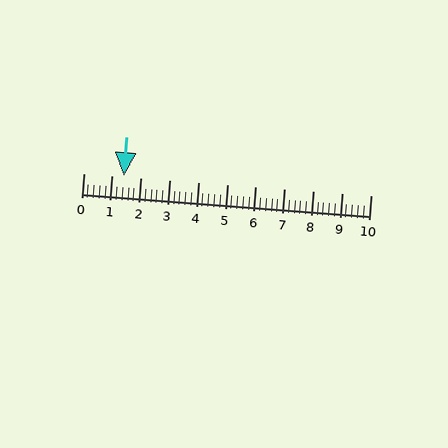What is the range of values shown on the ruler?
The ruler shows values from 0 to 10.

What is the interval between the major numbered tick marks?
The major tick marks are spaced 1 units apart.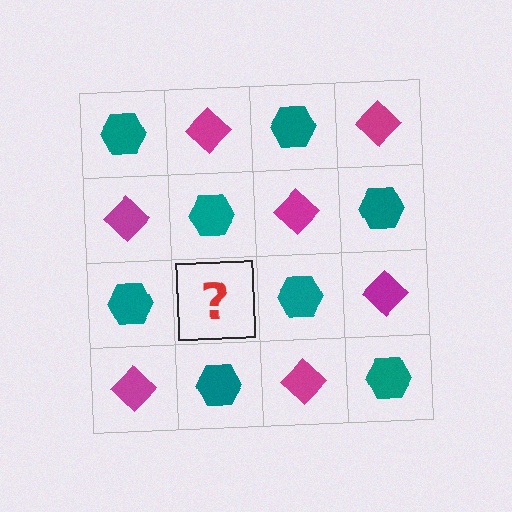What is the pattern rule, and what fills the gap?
The rule is that it alternates teal hexagon and magenta diamond in a checkerboard pattern. The gap should be filled with a magenta diamond.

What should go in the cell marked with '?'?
The missing cell should contain a magenta diamond.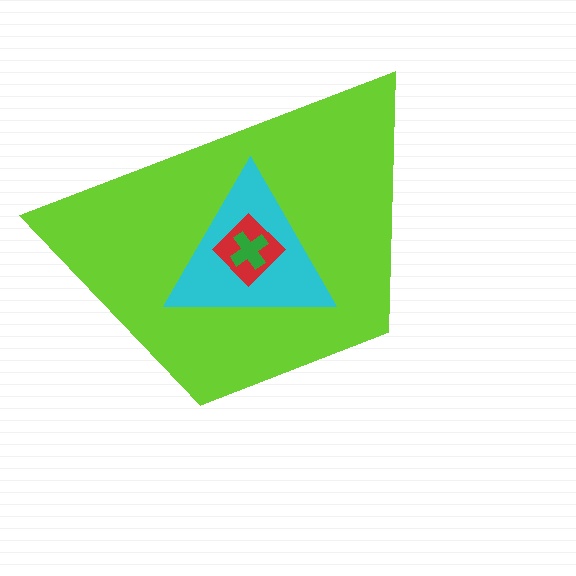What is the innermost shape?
The green cross.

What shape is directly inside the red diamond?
The green cross.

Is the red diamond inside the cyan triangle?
Yes.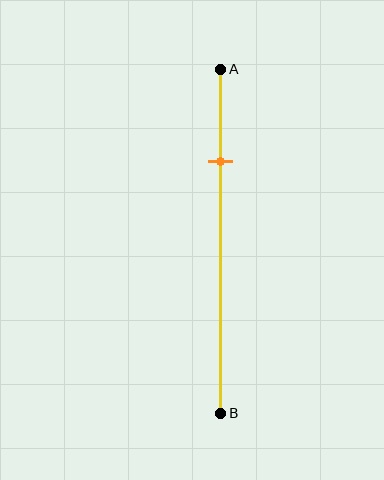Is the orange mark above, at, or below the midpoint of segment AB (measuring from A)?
The orange mark is above the midpoint of segment AB.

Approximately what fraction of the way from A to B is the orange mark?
The orange mark is approximately 25% of the way from A to B.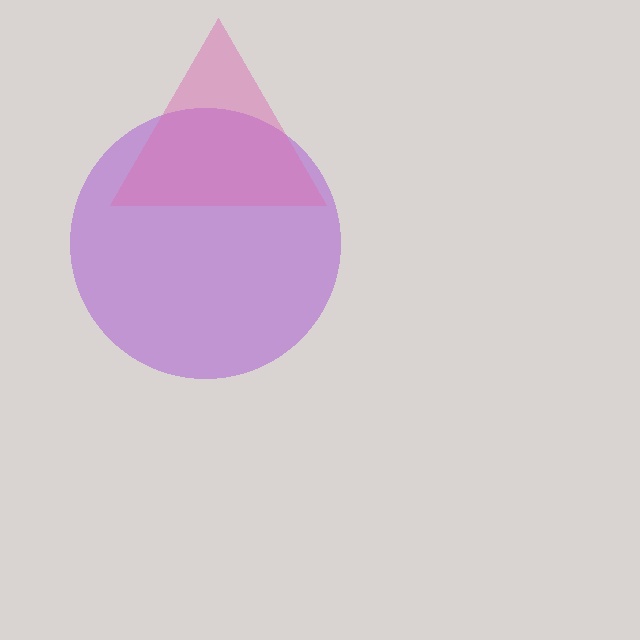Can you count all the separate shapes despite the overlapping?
Yes, there are 2 separate shapes.